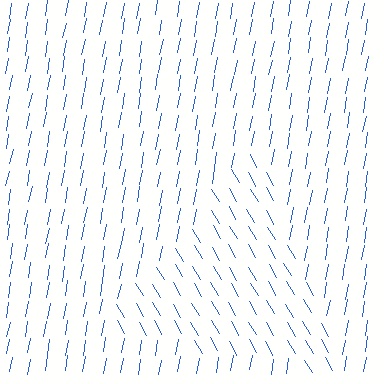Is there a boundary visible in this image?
Yes, there is a texture boundary formed by a change in line orientation.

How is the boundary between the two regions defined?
The boundary is defined purely by a change in line orientation (approximately 40 degrees difference). All lines are the same color and thickness.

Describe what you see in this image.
The image is filled with small blue line segments. A triangle region in the image has lines oriented differently from the surrounding lines, creating a visible texture boundary.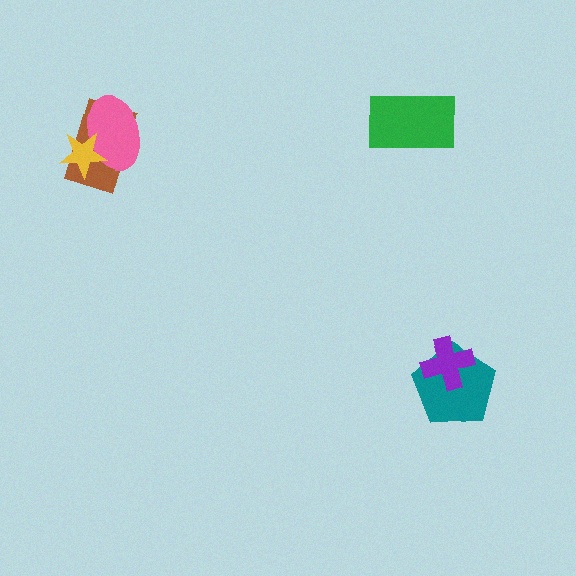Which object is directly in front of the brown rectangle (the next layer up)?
The pink ellipse is directly in front of the brown rectangle.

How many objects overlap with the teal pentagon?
1 object overlaps with the teal pentagon.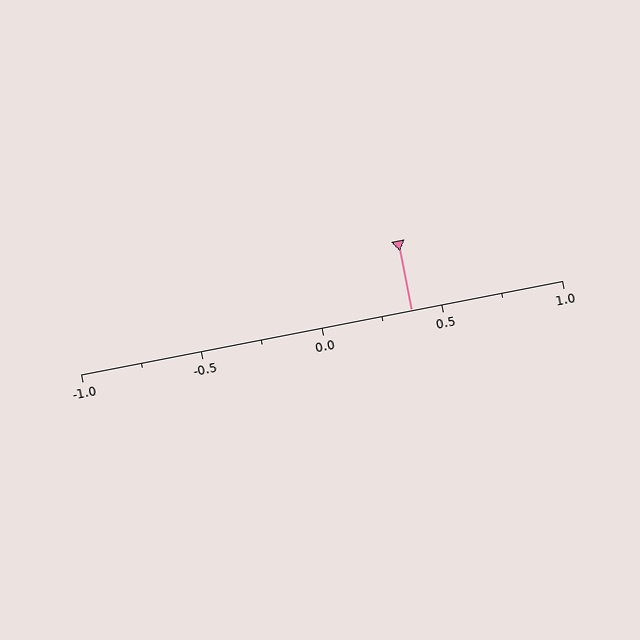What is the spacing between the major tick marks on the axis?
The major ticks are spaced 0.5 apart.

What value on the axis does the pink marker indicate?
The marker indicates approximately 0.38.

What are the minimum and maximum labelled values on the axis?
The axis runs from -1.0 to 1.0.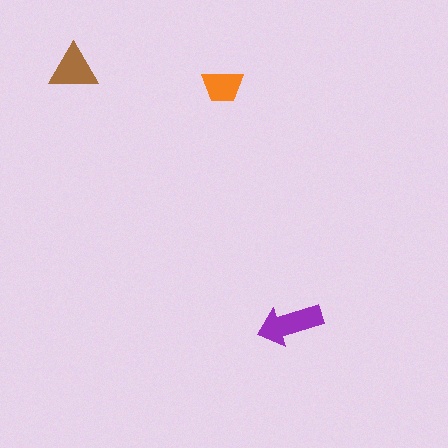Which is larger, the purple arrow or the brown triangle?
The purple arrow.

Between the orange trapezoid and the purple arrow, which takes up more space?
The purple arrow.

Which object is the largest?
The purple arrow.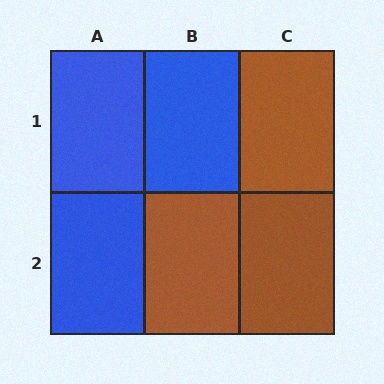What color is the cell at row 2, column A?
Blue.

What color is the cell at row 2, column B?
Brown.